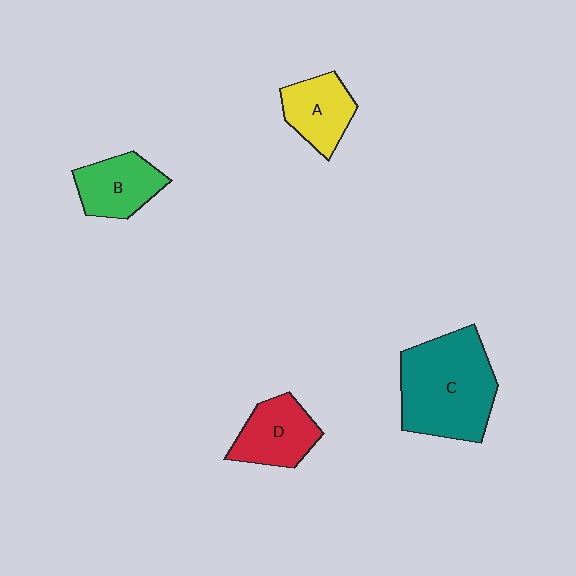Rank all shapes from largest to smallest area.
From largest to smallest: C (teal), D (red), B (green), A (yellow).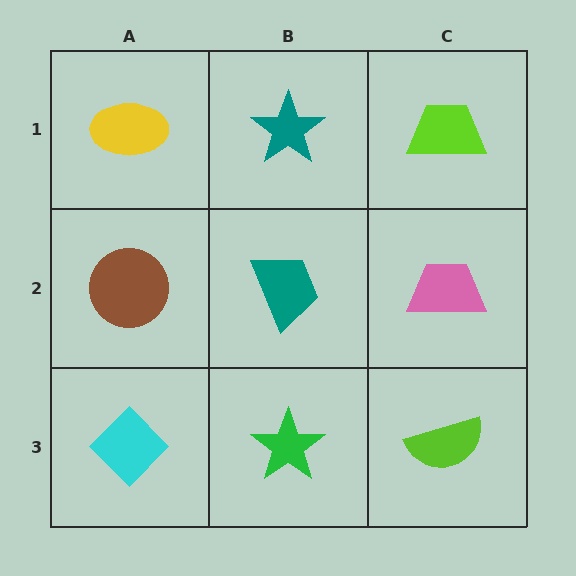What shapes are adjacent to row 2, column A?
A yellow ellipse (row 1, column A), a cyan diamond (row 3, column A), a teal trapezoid (row 2, column B).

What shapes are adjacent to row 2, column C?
A lime trapezoid (row 1, column C), a lime semicircle (row 3, column C), a teal trapezoid (row 2, column B).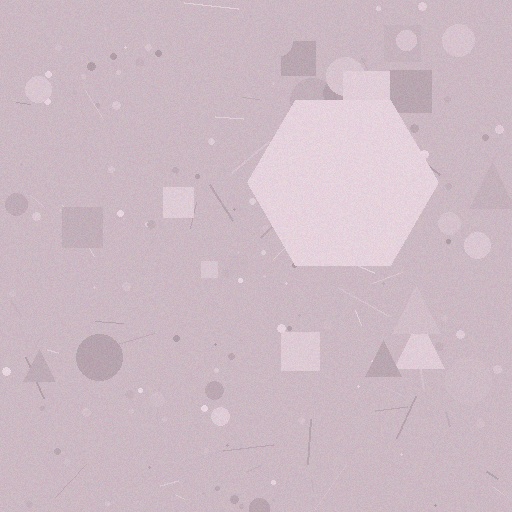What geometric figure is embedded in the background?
A hexagon is embedded in the background.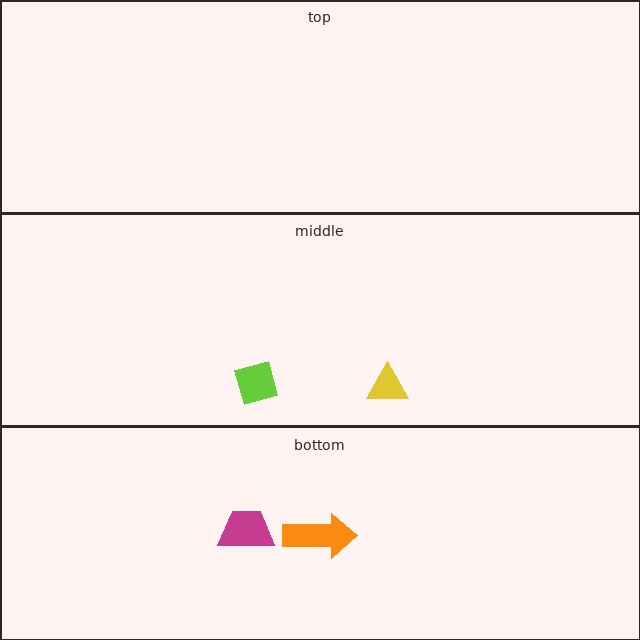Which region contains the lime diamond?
The middle region.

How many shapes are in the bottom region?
2.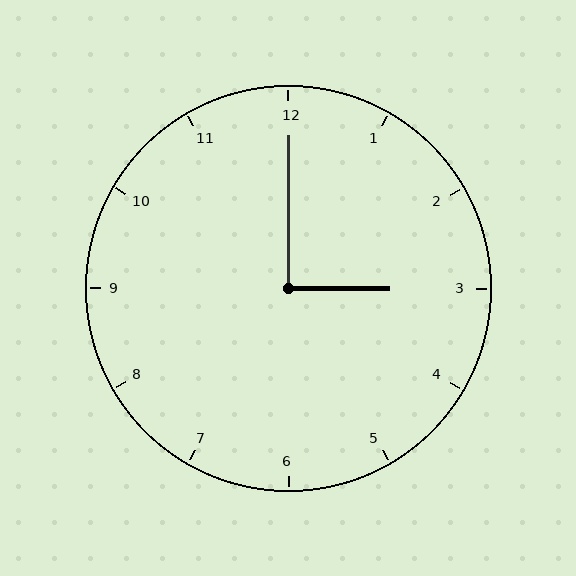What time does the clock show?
3:00.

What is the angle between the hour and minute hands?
Approximately 90 degrees.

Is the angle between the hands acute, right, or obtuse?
It is right.